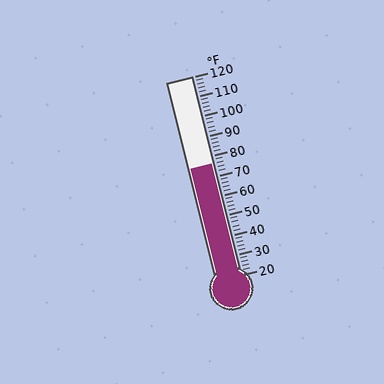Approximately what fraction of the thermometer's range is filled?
The thermometer is filled to approximately 55% of its range.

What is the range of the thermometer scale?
The thermometer scale ranges from 20°F to 120°F.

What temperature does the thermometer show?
The thermometer shows approximately 76°F.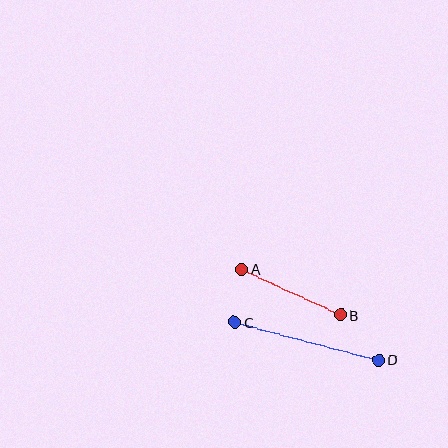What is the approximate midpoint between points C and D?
The midpoint is at approximately (306, 341) pixels.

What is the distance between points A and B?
The distance is approximately 109 pixels.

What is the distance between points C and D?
The distance is approximately 149 pixels.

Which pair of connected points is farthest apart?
Points C and D are farthest apart.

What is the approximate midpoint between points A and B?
The midpoint is at approximately (291, 292) pixels.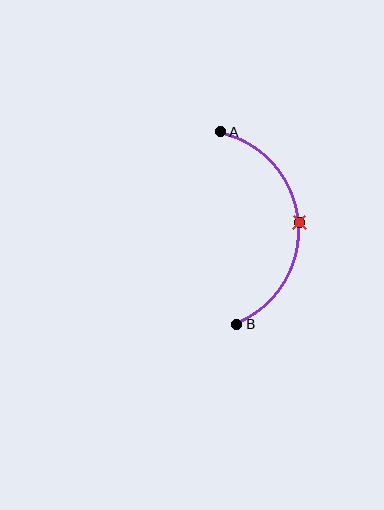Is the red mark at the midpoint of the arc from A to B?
Yes. The red mark lies on the arc at equal arc-length from both A and B — it is the arc midpoint.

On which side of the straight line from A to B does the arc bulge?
The arc bulges to the right of the straight line connecting A and B.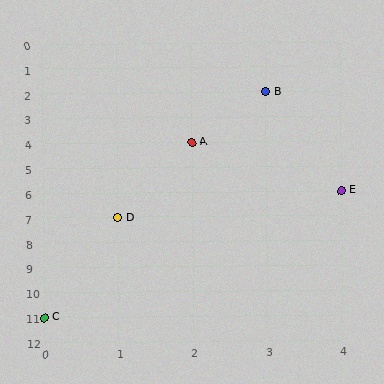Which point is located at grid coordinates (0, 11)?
Point C is at (0, 11).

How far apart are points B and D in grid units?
Points B and D are 2 columns and 5 rows apart (about 5.4 grid units diagonally).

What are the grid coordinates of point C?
Point C is at grid coordinates (0, 11).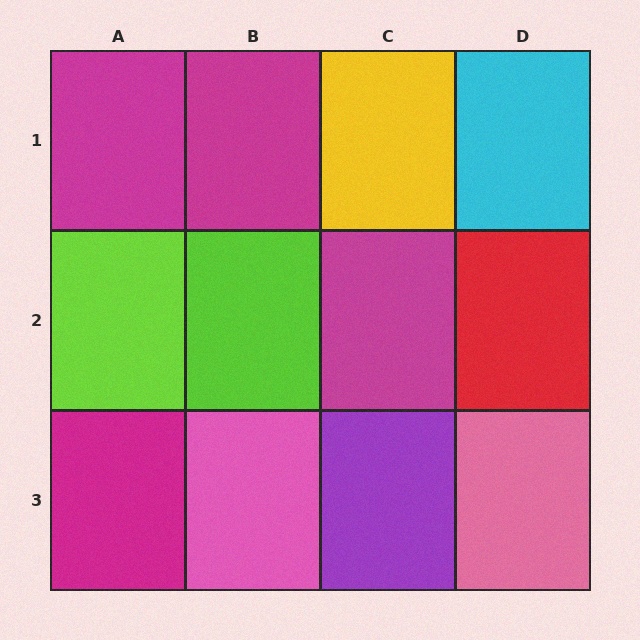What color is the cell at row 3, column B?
Pink.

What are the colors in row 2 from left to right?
Lime, lime, magenta, red.